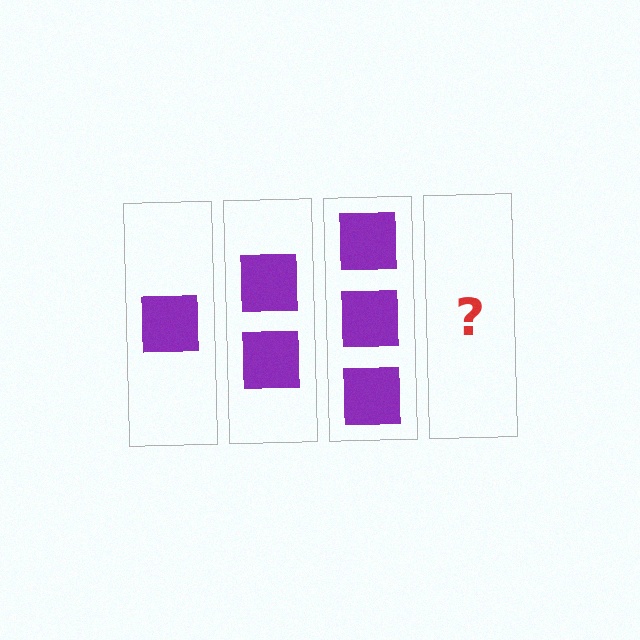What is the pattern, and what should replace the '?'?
The pattern is that each step adds one more square. The '?' should be 4 squares.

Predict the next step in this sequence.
The next step is 4 squares.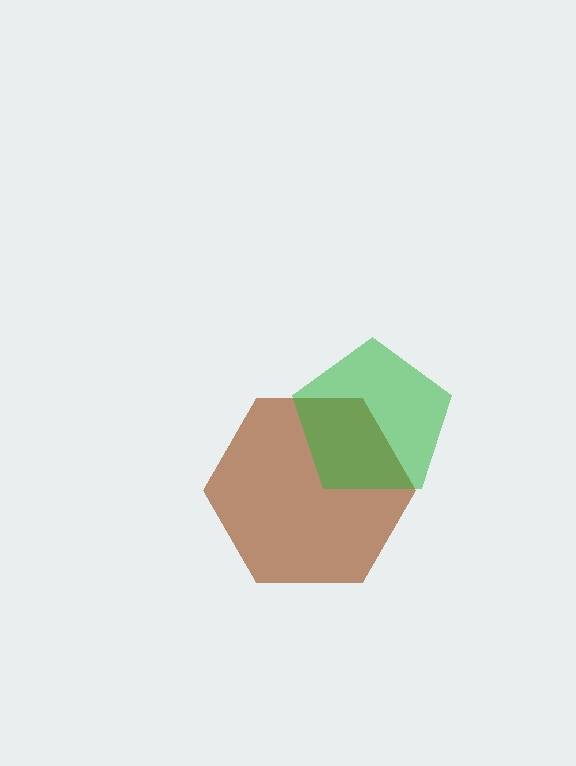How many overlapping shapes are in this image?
There are 2 overlapping shapes in the image.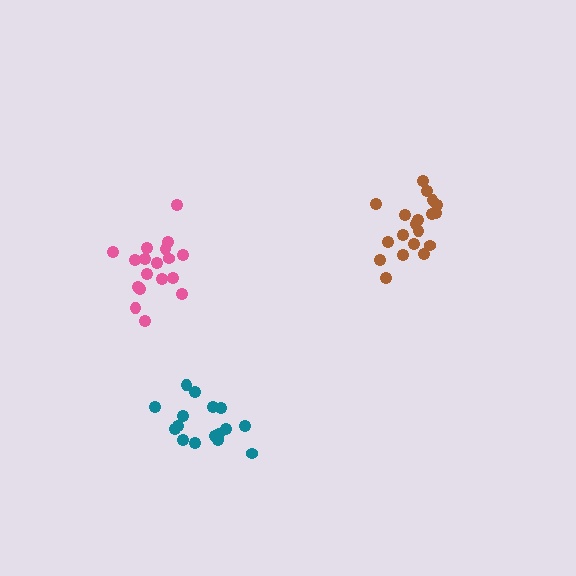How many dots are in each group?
Group 1: 18 dots, Group 2: 16 dots, Group 3: 19 dots (53 total).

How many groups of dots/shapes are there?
There are 3 groups.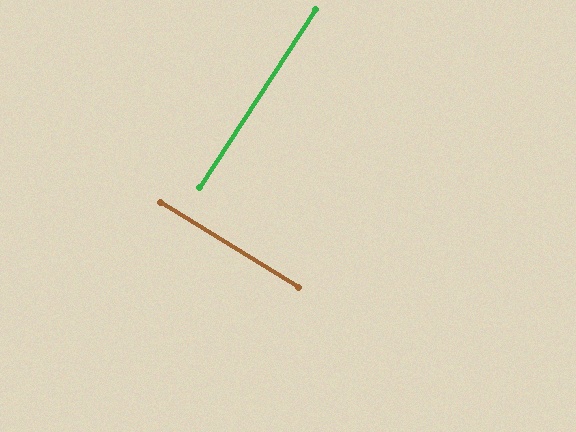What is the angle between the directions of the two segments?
Approximately 89 degrees.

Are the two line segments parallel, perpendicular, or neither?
Perpendicular — they meet at approximately 89°.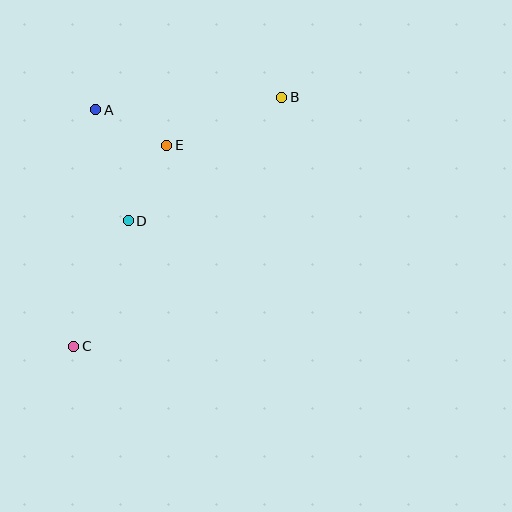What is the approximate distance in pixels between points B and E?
The distance between B and E is approximately 125 pixels.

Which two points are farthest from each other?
Points B and C are farthest from each other.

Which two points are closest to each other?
Points A and E are closest to each other.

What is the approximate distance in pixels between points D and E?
The distance between D and E is approximately 85 pixels.